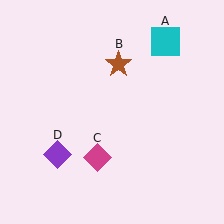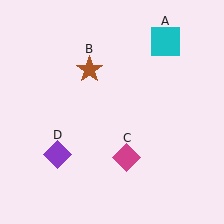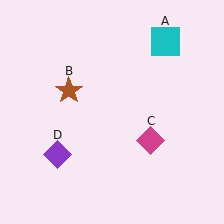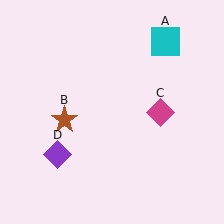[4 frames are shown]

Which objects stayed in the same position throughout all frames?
Cyan square (object A) and purple diamond (object D) remained stationary.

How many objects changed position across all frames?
2 objects changed position: brown star (object B), magenta diamond (object C).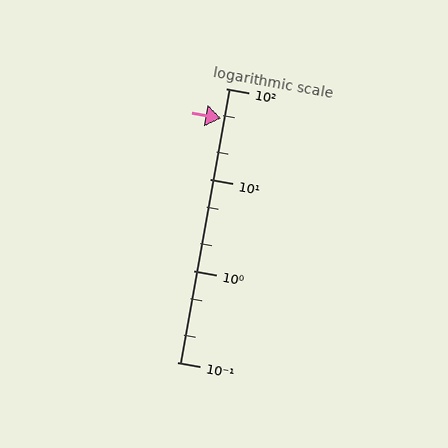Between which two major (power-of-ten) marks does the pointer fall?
The pointer is between 10 and 100.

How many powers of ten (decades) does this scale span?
The scale spans 3 decades, from 0.1 to 100.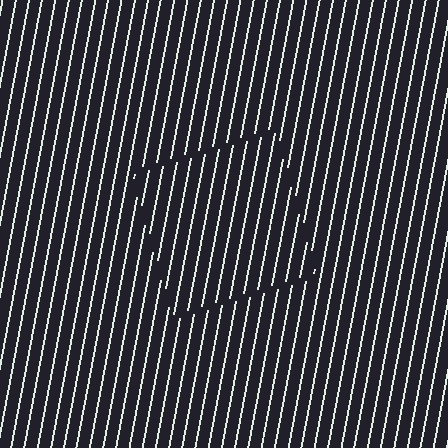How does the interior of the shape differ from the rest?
The interior of the shape contains the same grating, shifted by half a period — the contour is defined by the phase discontinuity where line-ends from the inner and outer gratings abut.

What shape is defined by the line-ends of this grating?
An illusory square. The interior of the shape contains the same grating, shifted by half a period — the contour is defined by the phase discontinuity where line-ends from the inner and outer gratings abut.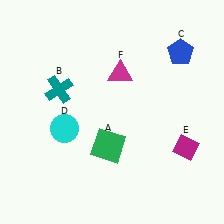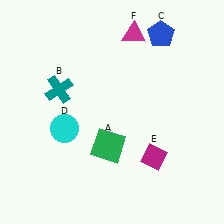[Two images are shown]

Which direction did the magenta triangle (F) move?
The magenta triangle (F) moved up.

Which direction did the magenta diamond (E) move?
The magenta diamond (E) moved left.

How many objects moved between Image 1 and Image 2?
3 objects moved between the two images.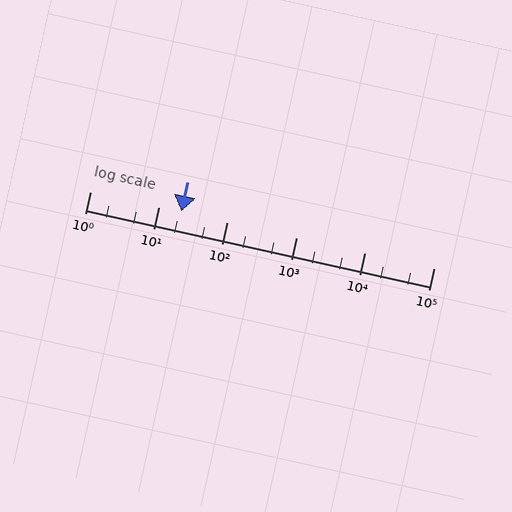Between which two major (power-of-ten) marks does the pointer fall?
The pointer is between 10 and 100.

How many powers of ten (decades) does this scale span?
The scale spans 5 decades, from 1 to 100000.